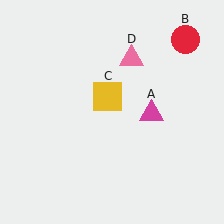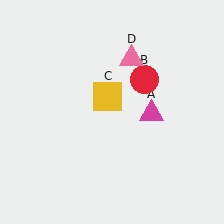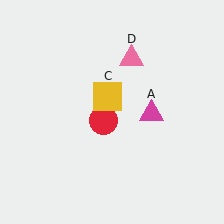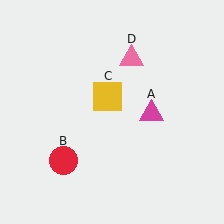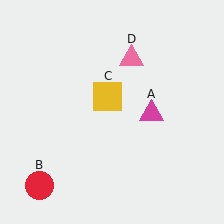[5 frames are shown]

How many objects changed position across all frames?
1 object changed position: red circle (object B).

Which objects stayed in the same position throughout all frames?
Magenta triangle (object A) and yellow square (object C) and pink triangle (object D) remained stationary.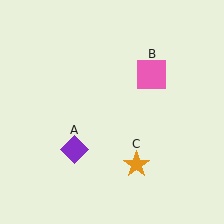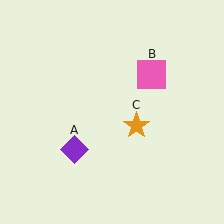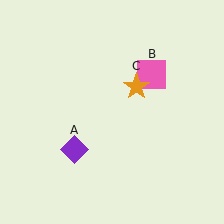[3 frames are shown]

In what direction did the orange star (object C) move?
The orange star (object C) moved up.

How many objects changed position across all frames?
1 object changed position: orange star (object C).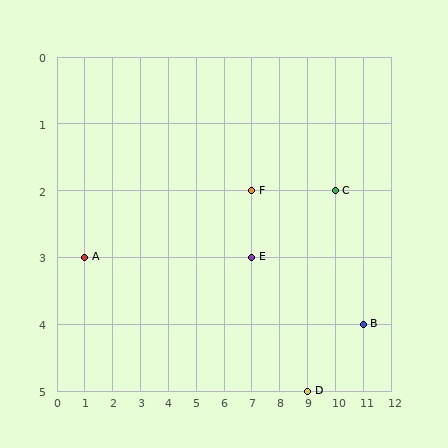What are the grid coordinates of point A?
Point A is at grid coordinates (1, 3).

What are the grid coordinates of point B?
Point B is at grid coordinates (11, 4).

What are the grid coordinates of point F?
Point F is at grid coordinates (7, 2).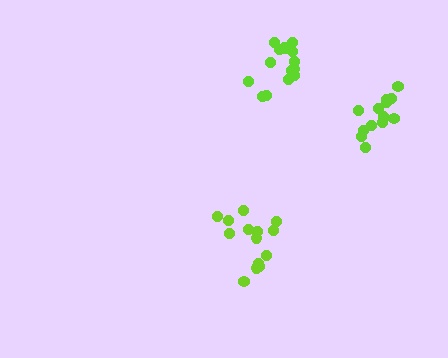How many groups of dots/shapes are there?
There are 3 groups.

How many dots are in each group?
Group 1: 14 dots, Group 2: 14 dots, Group 3: 14 dots (42 total).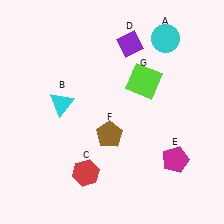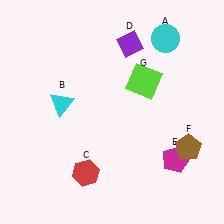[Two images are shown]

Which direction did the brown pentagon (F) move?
The brown pentagon (F) moved right.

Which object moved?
The brown pentagon (F) moved right.